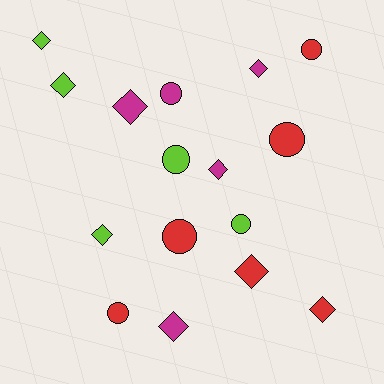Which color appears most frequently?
Red, with 6 objects.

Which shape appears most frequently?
Diamond, with 9 objects.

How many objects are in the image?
There are 16 objects.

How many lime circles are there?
There are 2 lime circles.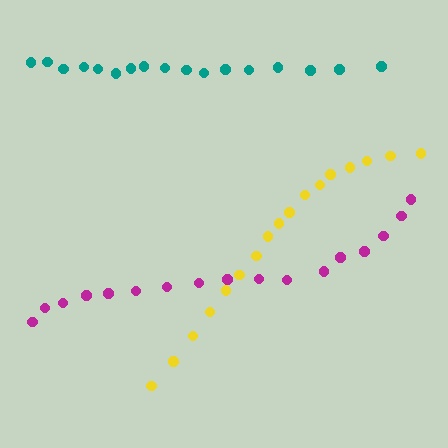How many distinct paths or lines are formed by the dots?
There are 3 distinct paths.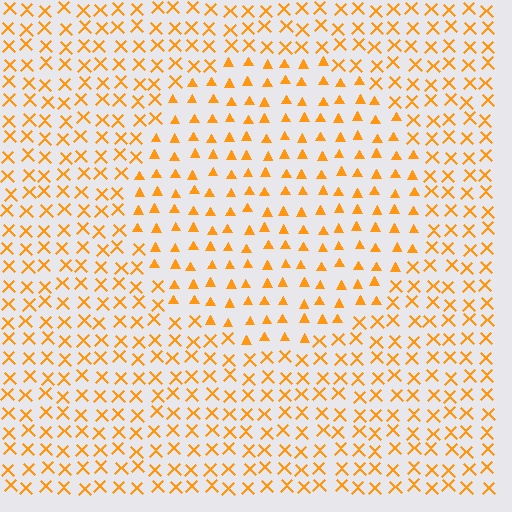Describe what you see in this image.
The image is filled with small orange elements arranged in a uniform grid. A circle-shaped region contains triangles, while the surrounding area contains X marks. The boundary is defined purely by the change in element shape.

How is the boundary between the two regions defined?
The boundary is defined by a change in element shape: triangles inside vs. X marks outside. All elements share the same color and spacing.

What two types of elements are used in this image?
The image uses triangles inside the circle region and X marks outside it.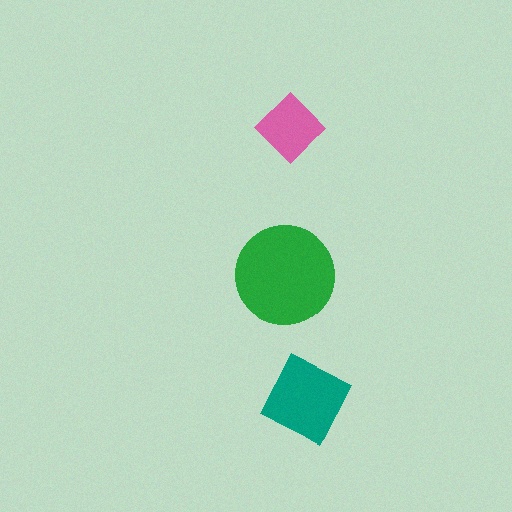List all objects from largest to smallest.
The green circle, the teal square, the pink diamond.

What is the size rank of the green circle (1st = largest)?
1st.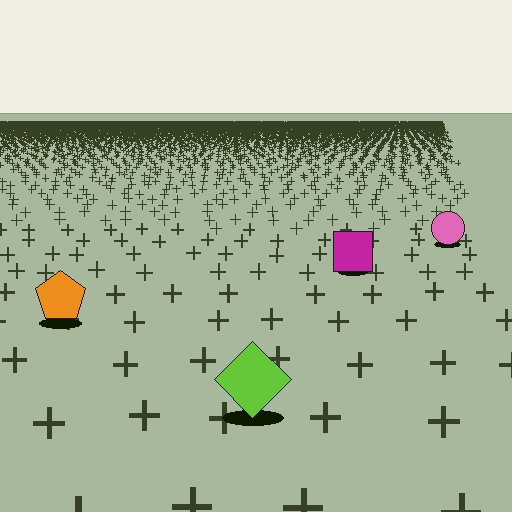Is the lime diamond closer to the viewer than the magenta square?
Yes. The lime diamond is closer — you can tell from the texture gradient: the ground texture is coarser near it.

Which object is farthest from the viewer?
The pink circle is farthest from the viewer. It appears smaller and the ground texture around it is denser.